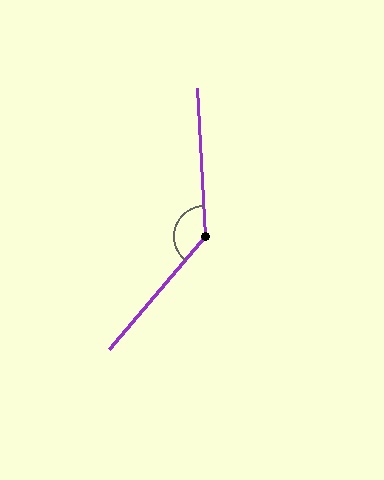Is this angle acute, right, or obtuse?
It is obtuse.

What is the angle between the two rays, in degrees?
Approximately 137 degrees.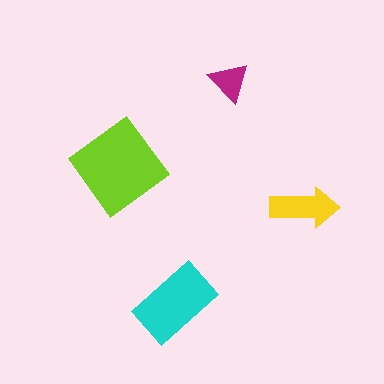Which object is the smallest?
The magenta triangle.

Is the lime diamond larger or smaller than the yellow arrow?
Larger.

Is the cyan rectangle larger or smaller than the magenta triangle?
Larger.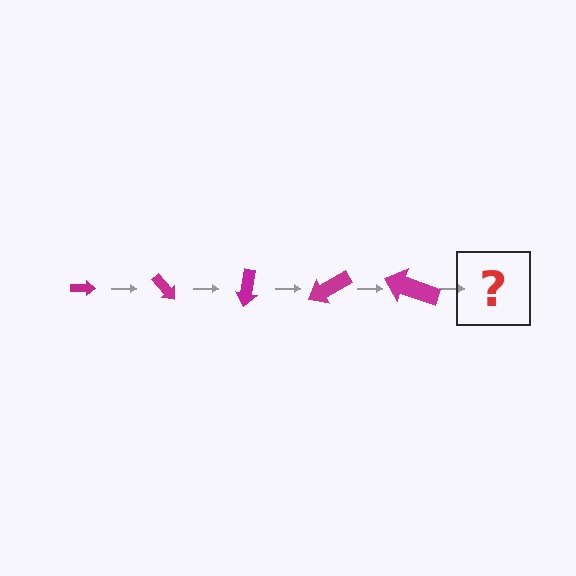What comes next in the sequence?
The next element should be an arrow, larger than the previous one and rotated 250 degrees from the start.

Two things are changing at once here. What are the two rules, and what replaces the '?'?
The two rules are that the arrow grows larger each step and it rotates 50 degrees each step. The '?' should be an arrow, larger than the previous one and rotated 250 degrees from the start.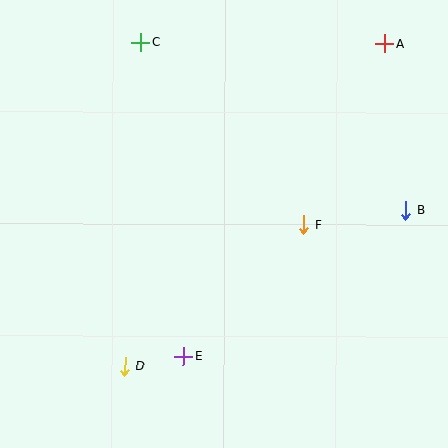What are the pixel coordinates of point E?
Point E is at (183, 356).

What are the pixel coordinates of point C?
Point C is at (140, 42).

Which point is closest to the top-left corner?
Point C is closest to the top-left corner.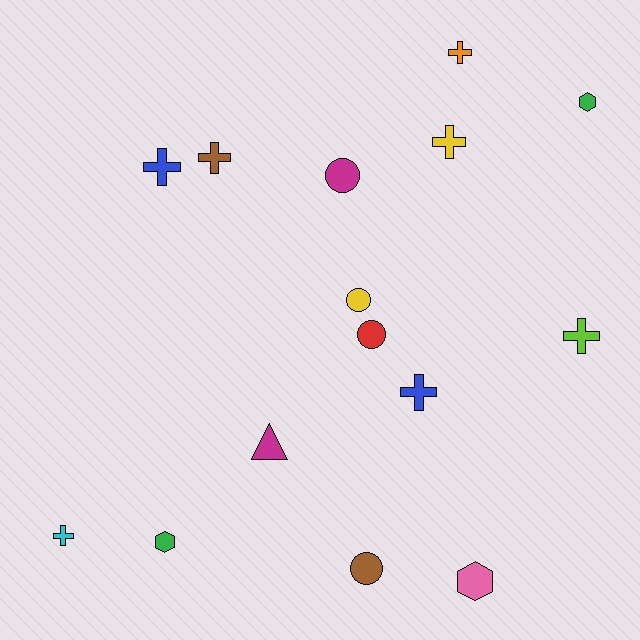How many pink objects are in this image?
There is 1 pink object.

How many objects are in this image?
There are 15 objects.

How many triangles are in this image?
There is 1 triangle.